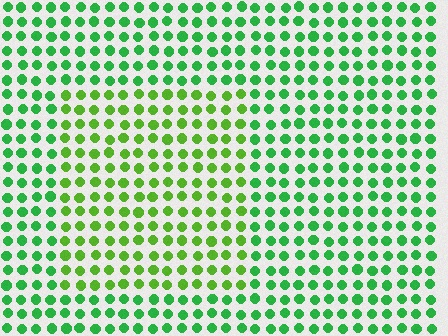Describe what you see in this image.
The image is filled with small green elements in a uniform arrangement. A rectangle-shaped region is visible where the elements are tinted to a slightly different hue, forming a subtle color boundary.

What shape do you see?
I see a rectangle.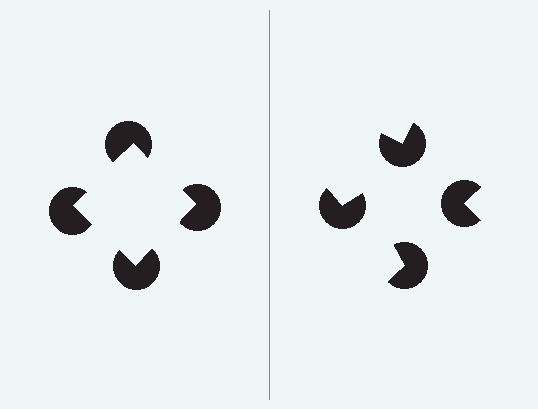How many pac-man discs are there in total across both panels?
8 — 4 on each side.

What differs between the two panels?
The pac-man discs are positioned identically on both sides; only the wedge orientations differ. On the left they align to a square; on the right they are misaligned.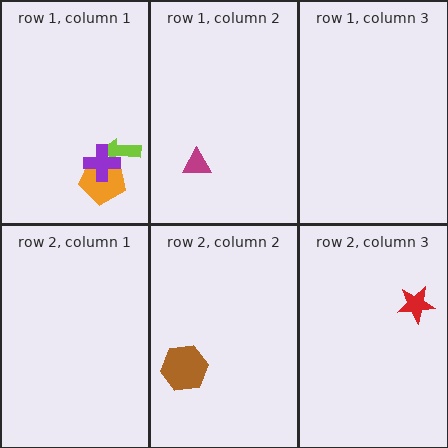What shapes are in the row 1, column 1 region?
The lime arrow, the orange pentagon, the purple cross.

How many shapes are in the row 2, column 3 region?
1.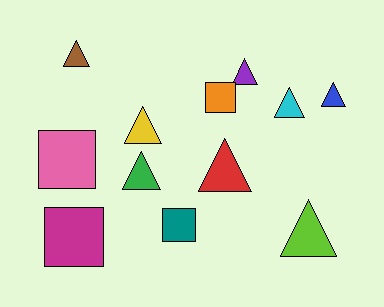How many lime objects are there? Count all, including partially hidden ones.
There is 1 lime object.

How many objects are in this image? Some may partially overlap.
There are 12 objects.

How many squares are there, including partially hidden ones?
There are 4 squares.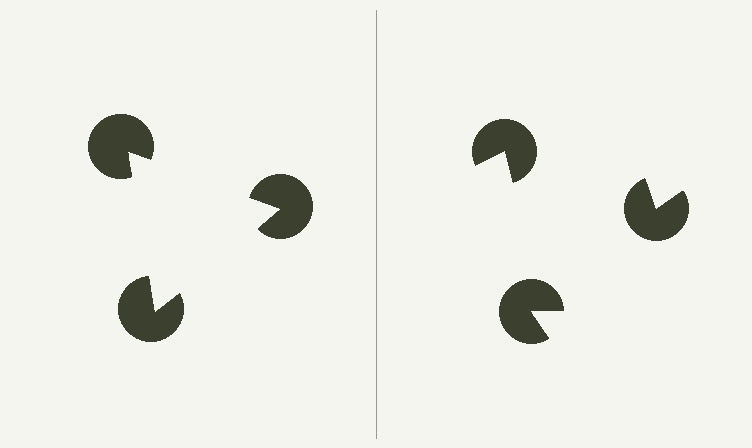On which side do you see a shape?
An illusory triangle appears on the left side. On the right side the wedge cuts are rotated, so no coherent shape forms.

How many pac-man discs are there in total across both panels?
6 — 3 on each side.